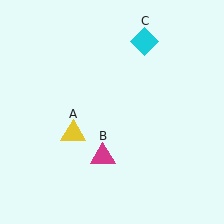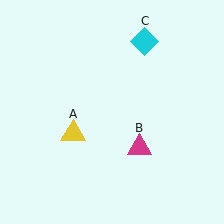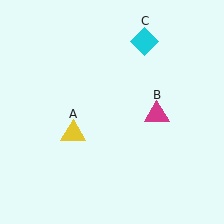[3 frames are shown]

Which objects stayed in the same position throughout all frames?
Yellow triangle (object A) and cyan diamond (object C) remained stationary.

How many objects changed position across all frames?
1 object changed position: magenta triangle (object B).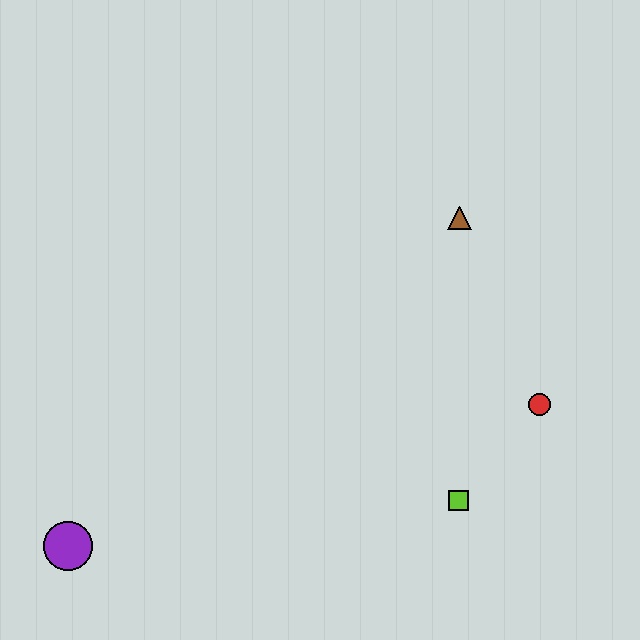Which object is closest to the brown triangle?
The red circle is closest to the brown triangle.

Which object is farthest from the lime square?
The purple circle is farthest from the lime square.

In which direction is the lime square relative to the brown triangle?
The lime square is below the brown triangle.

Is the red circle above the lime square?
Yes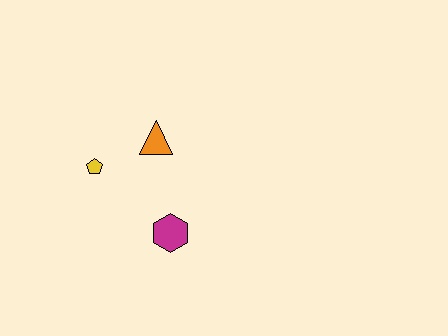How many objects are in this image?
There are 3 objects.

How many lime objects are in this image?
There are no lime objects.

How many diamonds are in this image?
There are no diamonds.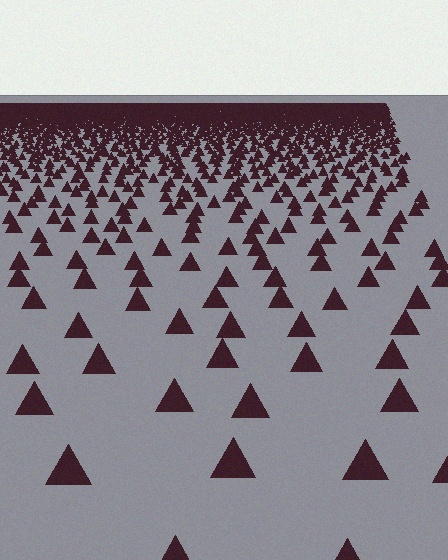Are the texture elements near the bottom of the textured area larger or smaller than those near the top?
Larger. Near the bottom, elements are closer to the viewer and appear at a bigger on-screen size.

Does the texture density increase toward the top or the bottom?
Density increases toward the top.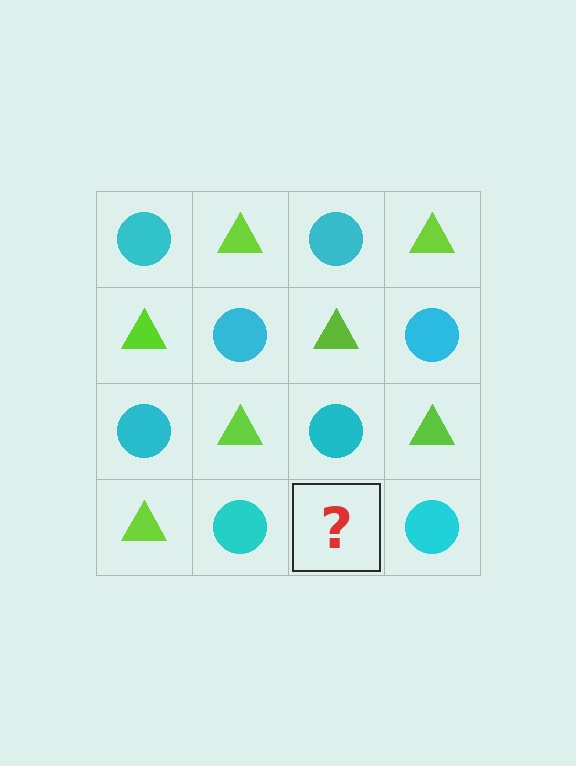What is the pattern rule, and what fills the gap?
The rule is that it alternates cyan circle and lime triangle in a checkerboard pattern. The gap should be filled with a lime triangle.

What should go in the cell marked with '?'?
The missing cell should contain a lime triangle.